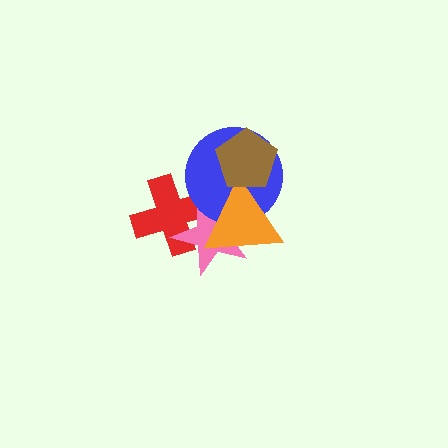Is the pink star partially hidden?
Yes, it is partially covered by another shape.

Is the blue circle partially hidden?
Yes, it is partially covered by another shape.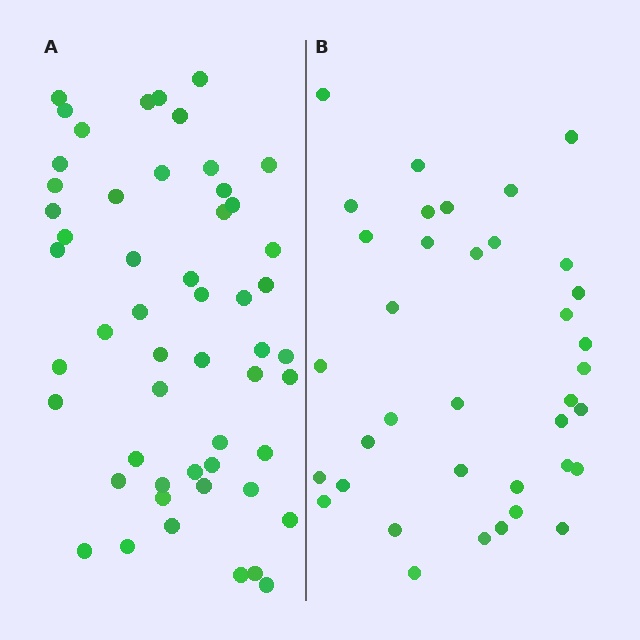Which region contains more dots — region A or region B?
Region A (the left region) has more dots.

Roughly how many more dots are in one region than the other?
Region A has approximately 15 more dots than region B.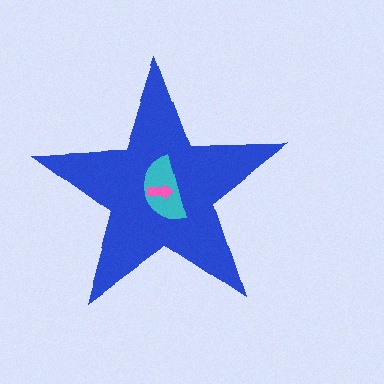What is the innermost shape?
The pink arrow.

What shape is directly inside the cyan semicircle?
The pink arrow.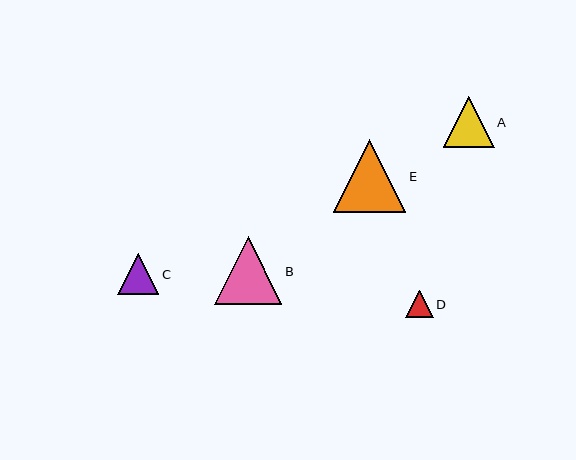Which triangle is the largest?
Triangle E is the largest with a size of approximately 72 pixels.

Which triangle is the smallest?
Triangle D is the smallest with a size of approximately 27 pixels.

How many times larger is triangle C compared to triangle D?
Triangle C is approximately 1.5 times the size of triangle D.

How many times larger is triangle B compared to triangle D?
Triangle B is approximately 2.5 times the size of triangle D.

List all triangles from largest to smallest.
From largest to smallest: E, B, A, C, D.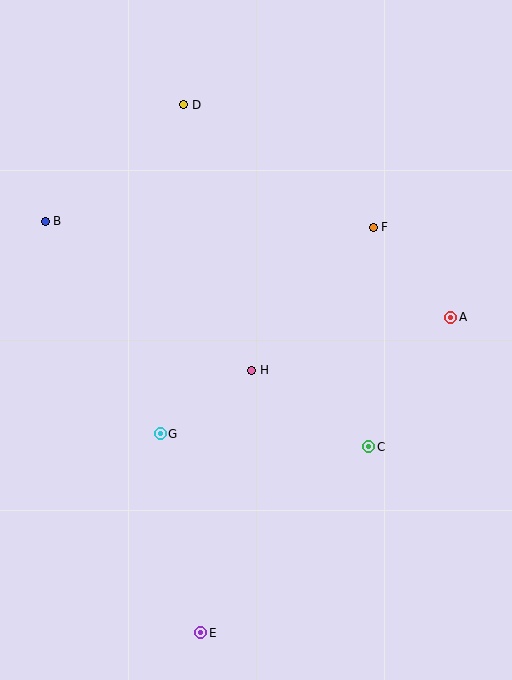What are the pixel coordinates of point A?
Point A is at (451, 317).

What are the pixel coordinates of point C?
Point C is at (369, 447).